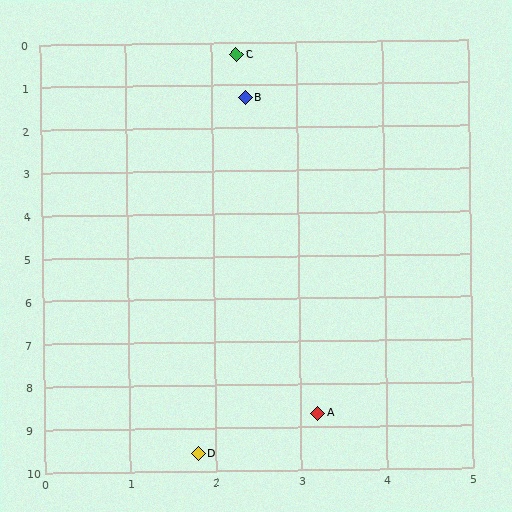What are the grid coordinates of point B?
Point B is at approximately (2.4, 1.3).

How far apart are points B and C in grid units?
Points B and C are about 1.0 grid units apart.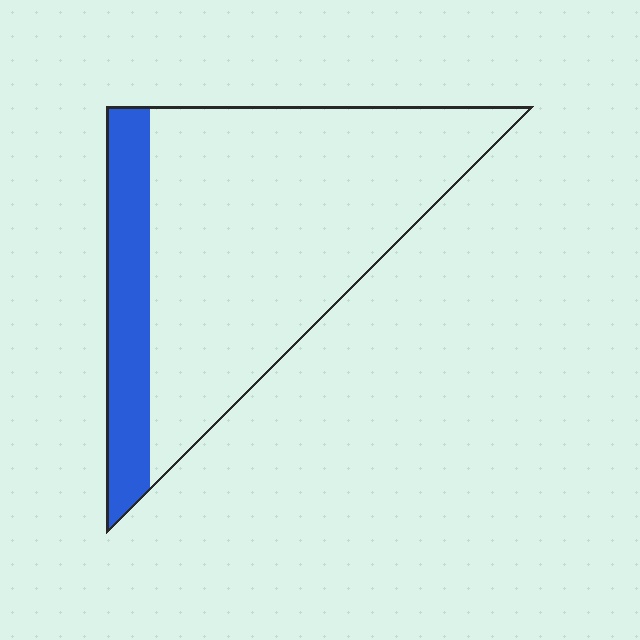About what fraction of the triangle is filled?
About one fifth (1/5).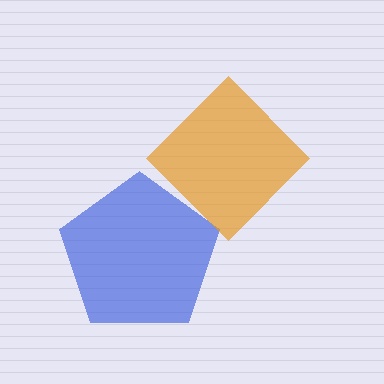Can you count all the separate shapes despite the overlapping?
Yes, there are 2 separate shapes.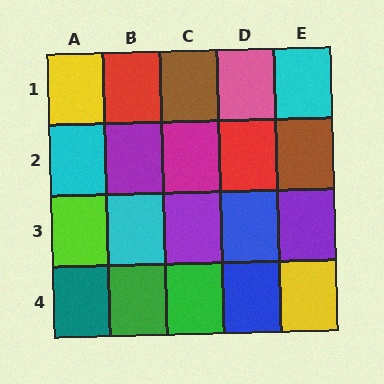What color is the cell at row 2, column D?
Red.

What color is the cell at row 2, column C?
Magenta.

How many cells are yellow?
2 cells are yellow.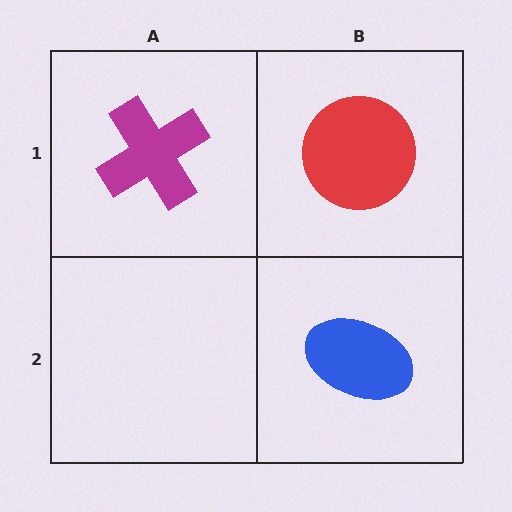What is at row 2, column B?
A blue ellipse.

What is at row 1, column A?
A magenta cross.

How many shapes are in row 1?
2 shapes.